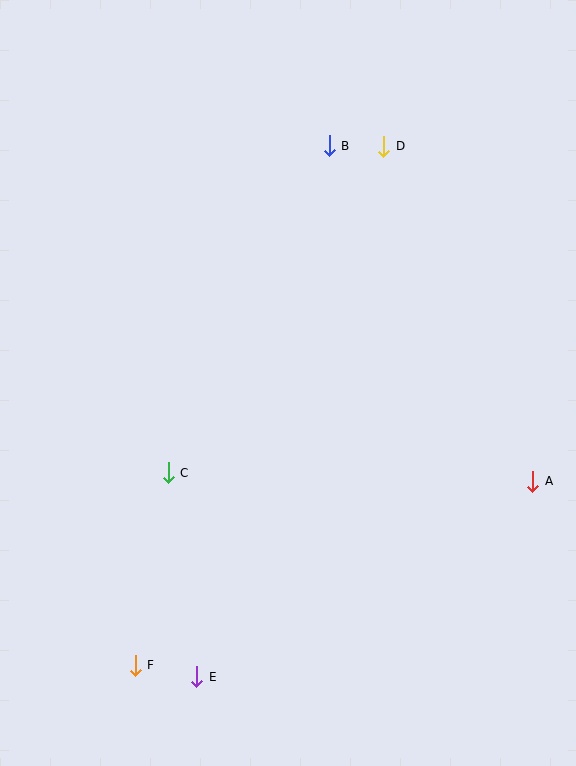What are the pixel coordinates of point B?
Point B is at (329, 146).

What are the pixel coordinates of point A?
Point A is at (533, 481).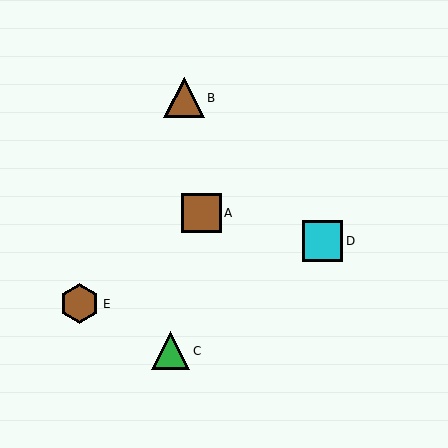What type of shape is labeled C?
Shape C is a green triangle.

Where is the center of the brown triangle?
The center of the brown triangle is at (184, 98).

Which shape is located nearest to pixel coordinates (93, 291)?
The brown hexagon (labeled E) at (80, 304) is nearest to that location.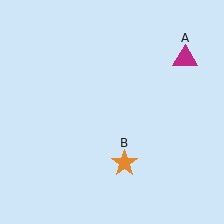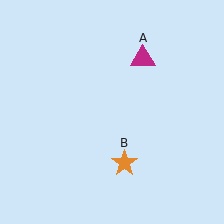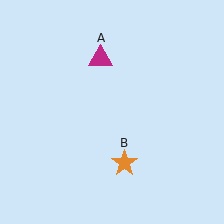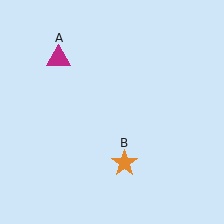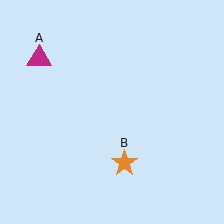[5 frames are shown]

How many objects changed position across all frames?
1 object changed position: magenta triangle (object A).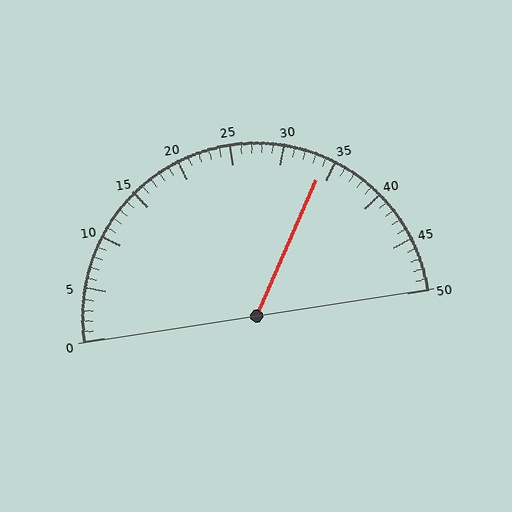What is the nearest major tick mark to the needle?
The nearest major tick mark is 35.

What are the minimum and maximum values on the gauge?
The gauge ranges from 0 to 50.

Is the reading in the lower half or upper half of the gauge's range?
The reading is in the upper half of the range (0 to 50).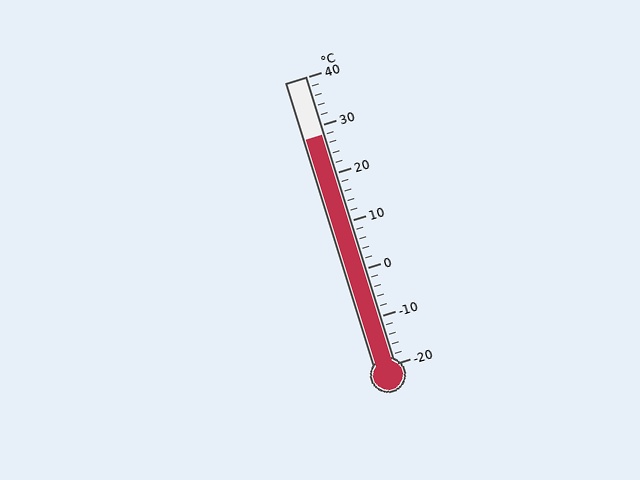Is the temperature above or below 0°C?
The temperature is above 0°C.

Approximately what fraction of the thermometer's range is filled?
The thermometer is filled to approximately 80% of its range.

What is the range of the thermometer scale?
The thermometer scale ranges from -20°C to 40°C.